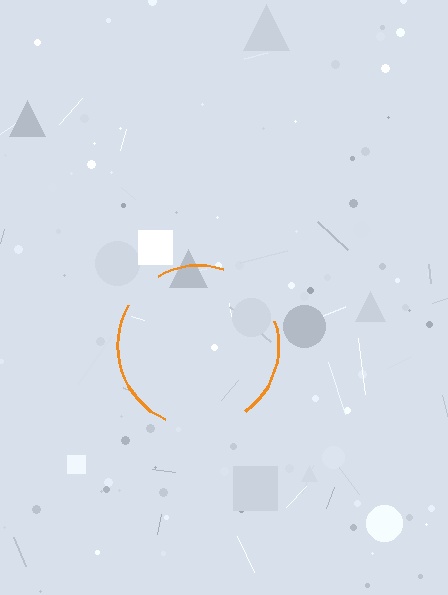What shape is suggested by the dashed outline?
The dashed outline suggests a circle.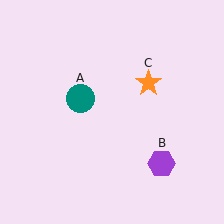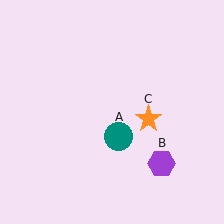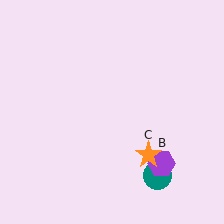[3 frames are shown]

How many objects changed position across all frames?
2 objects changed position: teal circle (object A), orange star (object C).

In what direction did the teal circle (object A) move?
The teal circle (object A) moved down and to the right.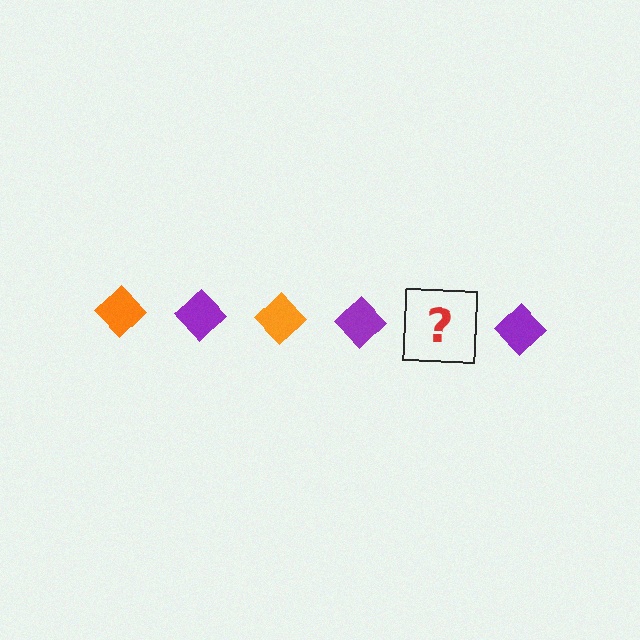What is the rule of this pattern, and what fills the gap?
The rule is that the pattern cycles through orange, purple diamonds. The gap should be filled with an orange diamond.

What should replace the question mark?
The question mark should be replaced with an orange diamond.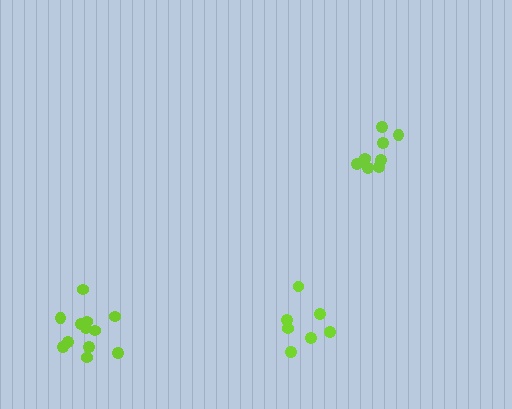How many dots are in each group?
Group 1: 8 dots, Group 2: 12 dots, Group 3: 7 dots (27 total).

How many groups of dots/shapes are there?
There are 3 groups.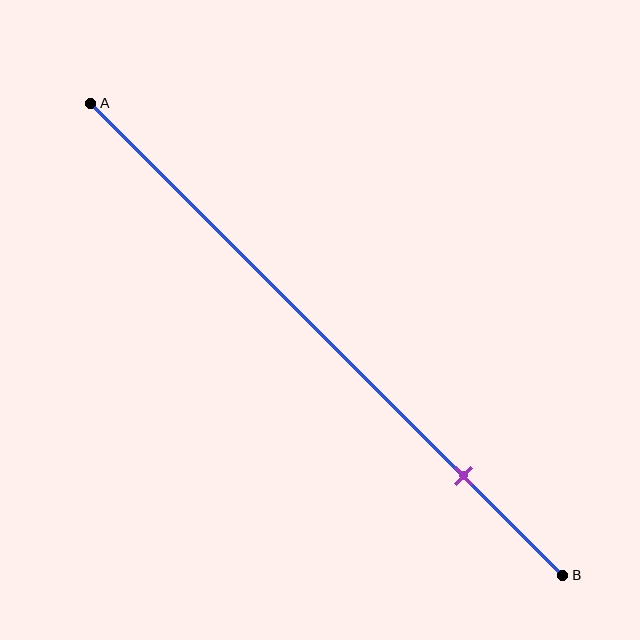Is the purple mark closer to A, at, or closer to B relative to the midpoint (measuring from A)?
The purple mark is closer to point B than the midpoint of segment AB.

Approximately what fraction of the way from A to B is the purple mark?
The purple mark is approximately 80% of the way from A to B.